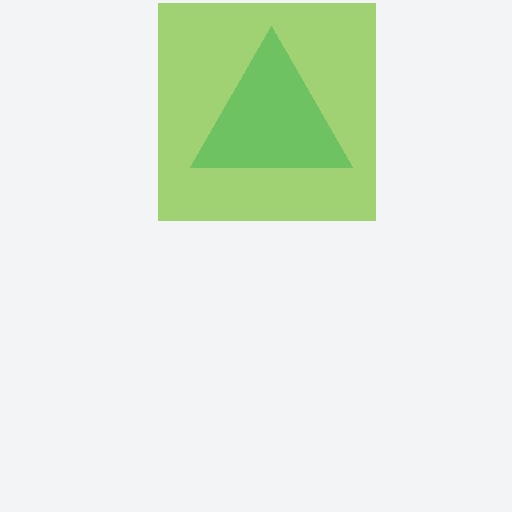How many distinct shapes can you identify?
There are 2 distinct shapes: a teal triangle, a lime square.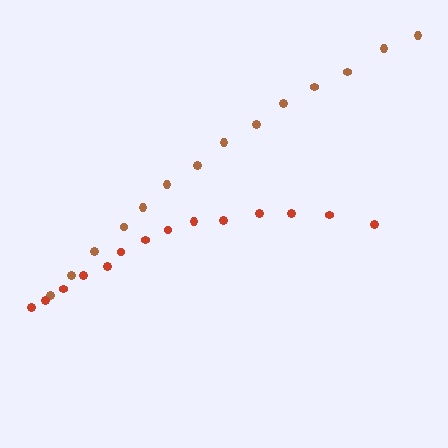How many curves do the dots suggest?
There are 2 distinct paths.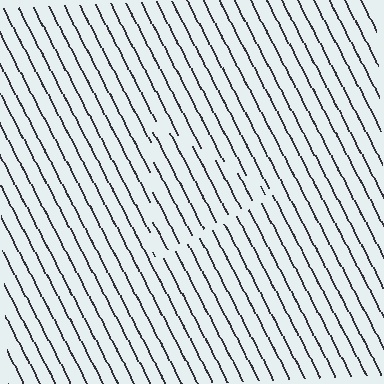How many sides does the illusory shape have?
3 sides — the line-ends trace a triangle.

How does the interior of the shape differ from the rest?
The interior of the shape contains the same grating, shifted by half a period — the contour is defined by the phase discontinuity where line-ends from the inner and outer gratings abut.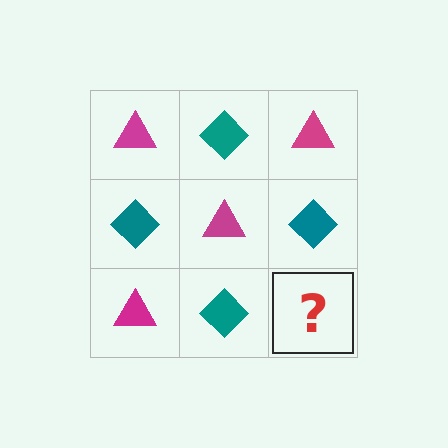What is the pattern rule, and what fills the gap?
The rule is that it alternates magenta triangle and teal diamond in a checkerboard pattern. The gap should be filled with a magenta triangle.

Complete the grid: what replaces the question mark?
The question mark should be replaced with a magenta triangle.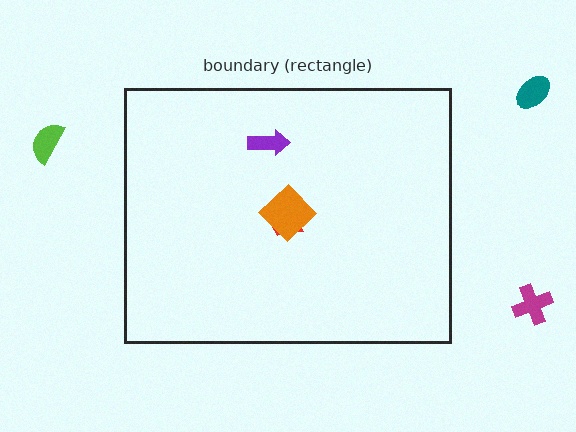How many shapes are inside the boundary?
3 inside, 3 outside.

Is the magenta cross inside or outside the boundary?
Outside.